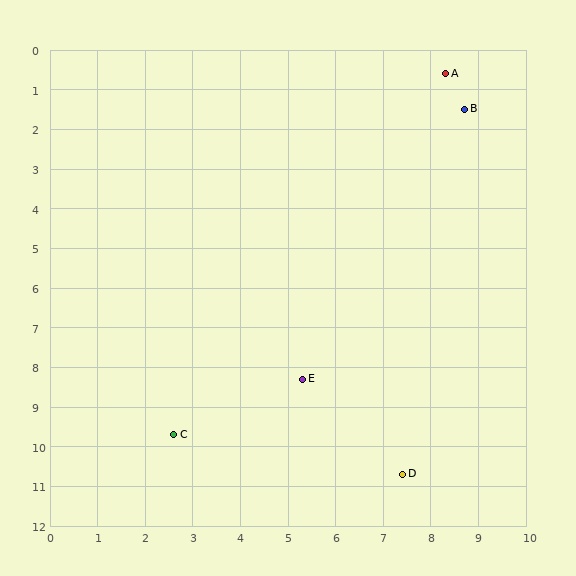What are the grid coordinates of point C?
Point C is at approximately (2.6, 9.7).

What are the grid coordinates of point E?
Point E is at approximately (5.3, 8.3).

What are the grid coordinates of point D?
Point D is at approximately (7.4, 10.7).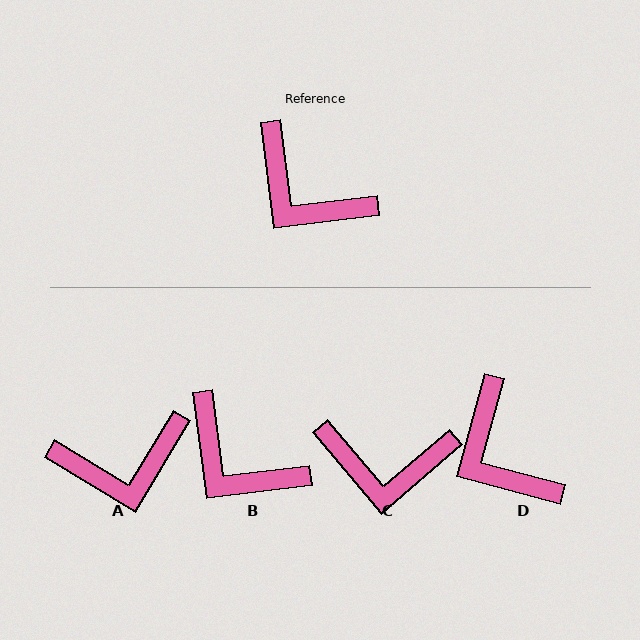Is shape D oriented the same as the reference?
No, it is off by about 22 degrees.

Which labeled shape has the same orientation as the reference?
B.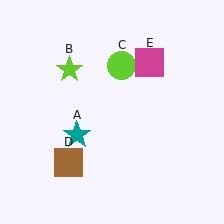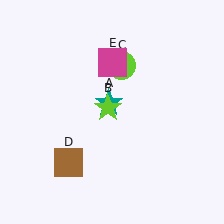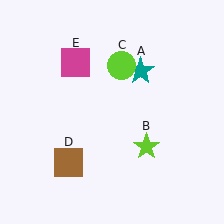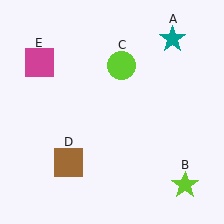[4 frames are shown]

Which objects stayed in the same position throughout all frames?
Lime circle (object C) and brown square (object D) remained stationary.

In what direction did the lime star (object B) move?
The lime star (object B) moved down and to the right.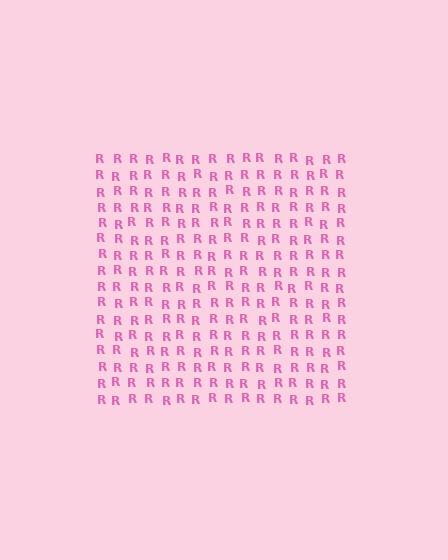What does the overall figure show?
The overall figure shows a square.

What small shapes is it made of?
It is made of small letter R's.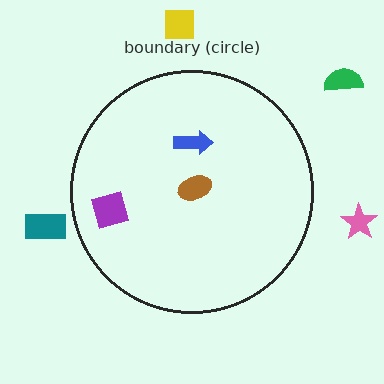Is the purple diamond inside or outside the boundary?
Inside.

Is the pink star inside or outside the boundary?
Outside.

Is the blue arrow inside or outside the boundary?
Inside.